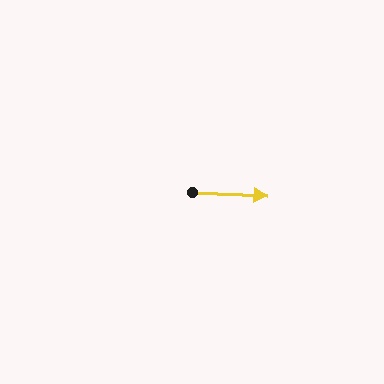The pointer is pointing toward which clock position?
Roughly 3 o'clock.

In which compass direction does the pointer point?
East.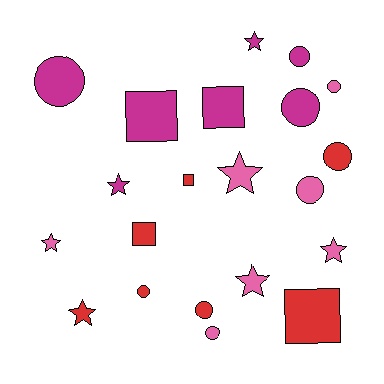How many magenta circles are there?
There are 3 magenta circles.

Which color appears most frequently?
Red, with 7 objects.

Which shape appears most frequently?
Circle, with 9 objects.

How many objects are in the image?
There are 21 objects.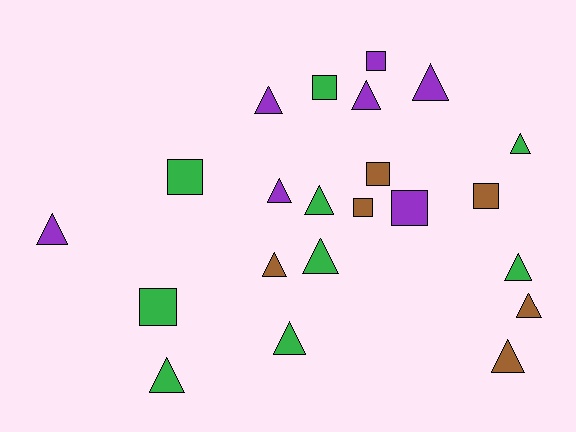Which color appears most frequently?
Green, with 9 objects.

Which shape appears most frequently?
Triangle, with 14 objects.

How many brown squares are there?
There are 3 brown squares.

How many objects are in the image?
There are 22 objects.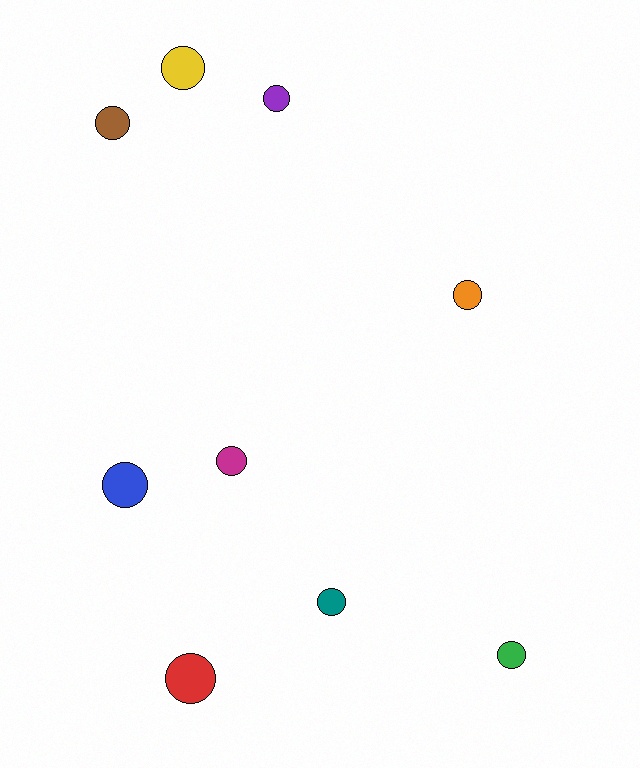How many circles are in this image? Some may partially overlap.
There are 9 circles.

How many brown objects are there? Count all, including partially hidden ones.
There is 1 brown object.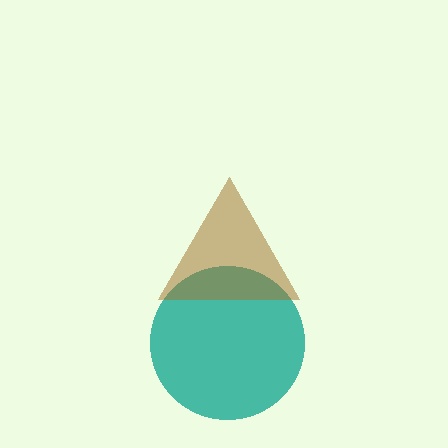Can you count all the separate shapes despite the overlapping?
Yes, there are 2 separate shapes.